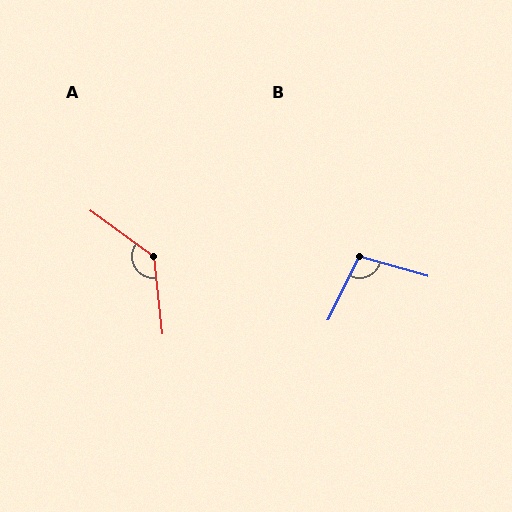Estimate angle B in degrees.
Approximately 101 degrees.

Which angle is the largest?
A, at approximately 132 degrees.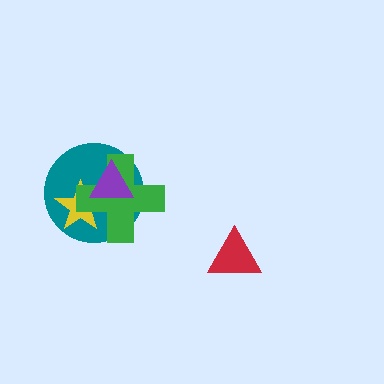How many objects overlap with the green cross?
3 objects overlap with the green cross.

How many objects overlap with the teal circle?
3 objects overlap with the teal circle.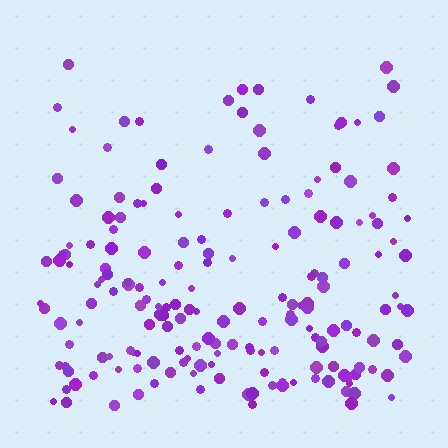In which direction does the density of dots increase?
From top to bottom, with the bottom side densest.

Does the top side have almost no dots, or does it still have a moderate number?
Still a moderate number, just noticeably fewer than the bottom.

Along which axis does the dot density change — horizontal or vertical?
Vertical.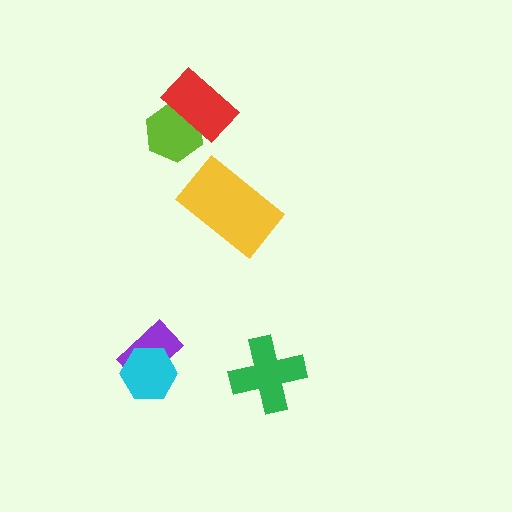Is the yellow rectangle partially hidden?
No, no other shape covers it.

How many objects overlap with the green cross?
0 objects overlap with the green cross.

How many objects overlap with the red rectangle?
1 object overlaps with the red rectangle.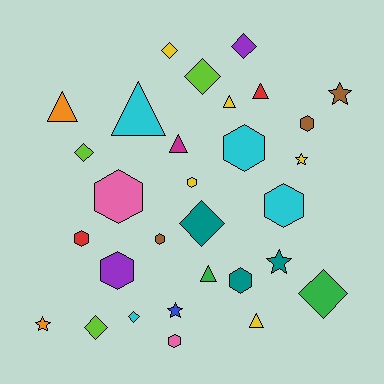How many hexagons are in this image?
There are 10 hexagons.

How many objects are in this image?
There are 30 objects.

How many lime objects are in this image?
There are 3 lime objects.